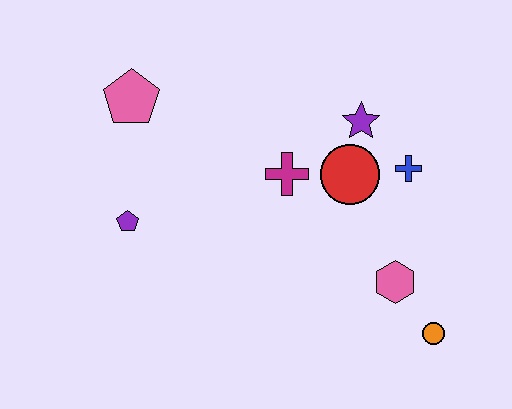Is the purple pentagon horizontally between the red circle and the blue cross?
No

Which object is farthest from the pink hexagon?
The pink pentagon is farthest from the pink hexagon.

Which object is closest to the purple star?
The red circle is closest to the purple star.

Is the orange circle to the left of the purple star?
No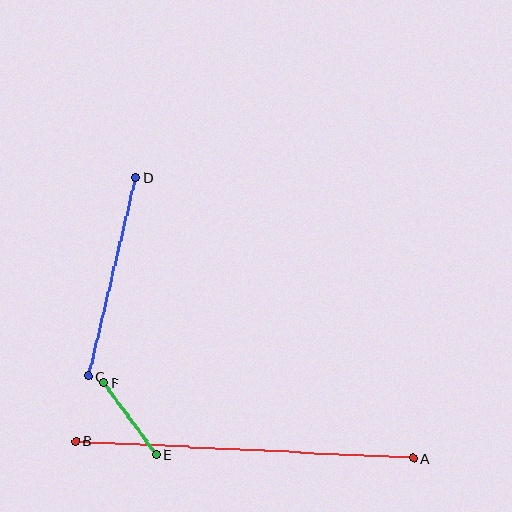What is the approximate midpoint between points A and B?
The midpoint is at approximately (244, 450) pixels.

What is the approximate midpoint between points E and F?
The midpoint is at approximately (130, 419) pixels.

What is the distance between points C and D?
The distance is approximately 204 pixels.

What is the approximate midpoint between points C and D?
The midpoint is at approximately (112, 277) pixels.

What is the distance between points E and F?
The distance is approximately 89 pixels.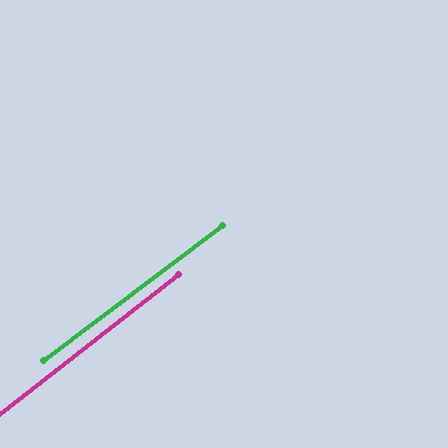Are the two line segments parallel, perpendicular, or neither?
Parallel — their directions differ by only 0.6°.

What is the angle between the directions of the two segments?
Approximately 1 degree.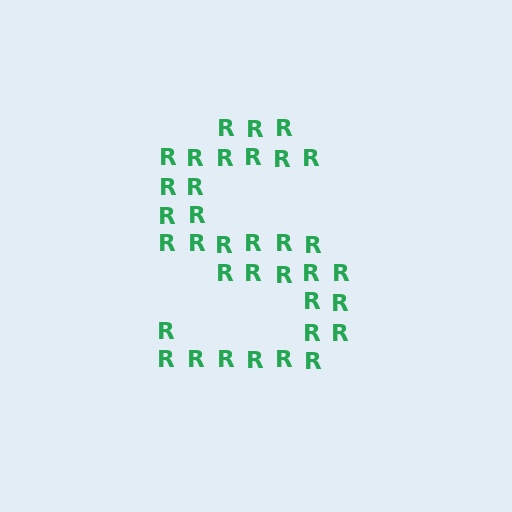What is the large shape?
The large shape is the letter S.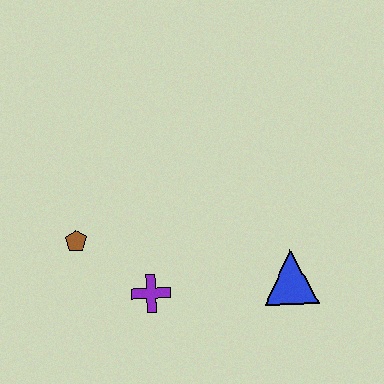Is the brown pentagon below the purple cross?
No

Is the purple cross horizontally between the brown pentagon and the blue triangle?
Yes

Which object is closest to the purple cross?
The brown pentagon is closest to the purple cross.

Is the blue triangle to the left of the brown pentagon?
No